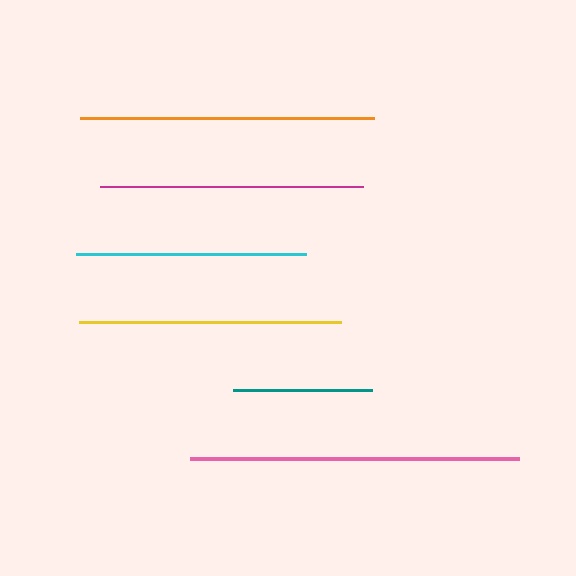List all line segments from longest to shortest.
From longest to shortest: pink, orange, magenta, yellow, cyan, teal.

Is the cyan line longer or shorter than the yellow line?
The yellow line is longer than the cyan line.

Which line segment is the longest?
The pink line is the longest at approximately 329 pixels.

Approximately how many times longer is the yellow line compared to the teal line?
The yellow line is approximately 1.9 times the length of the teal line.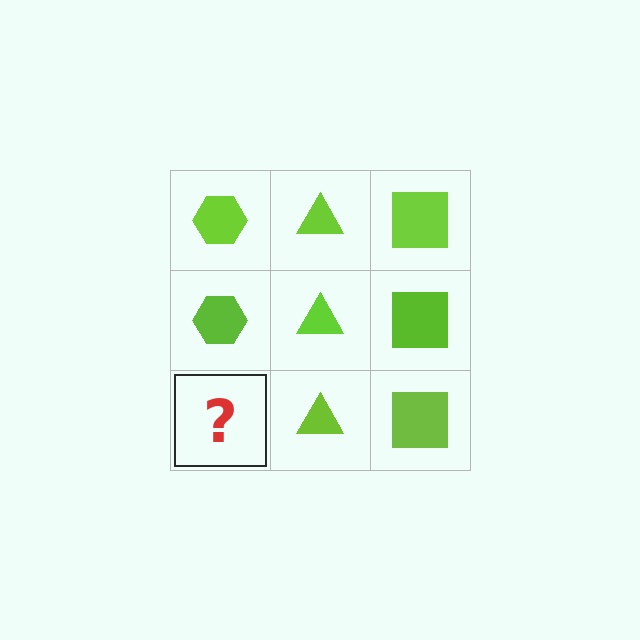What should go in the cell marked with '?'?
The missing cell should contain a lime hexagon.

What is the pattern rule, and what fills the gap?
The rule is that each column has a consistent shape. The gap should be filled with a lime hexagon.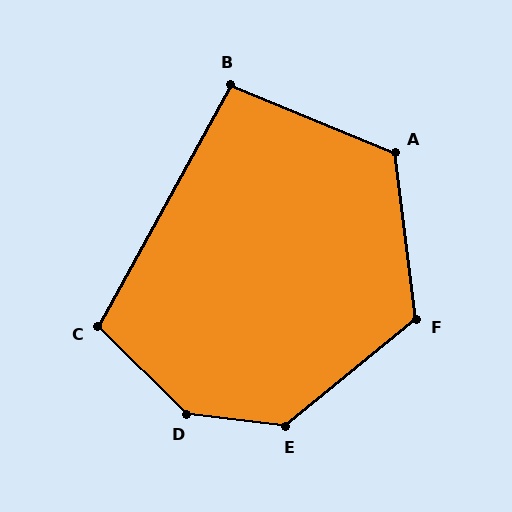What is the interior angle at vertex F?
Approximately 122 degrees (obtuse).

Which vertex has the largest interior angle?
D, at approximately 142 degrees.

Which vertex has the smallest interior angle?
B, at approximately 96 degrees.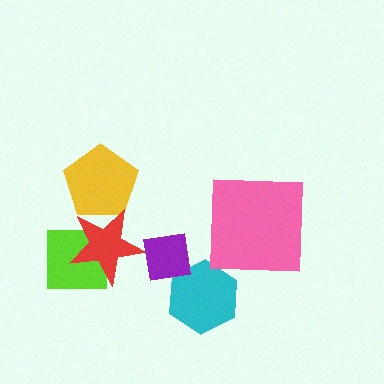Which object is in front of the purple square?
The red star is in front of the purple square.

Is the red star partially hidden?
No, no other shape covers it.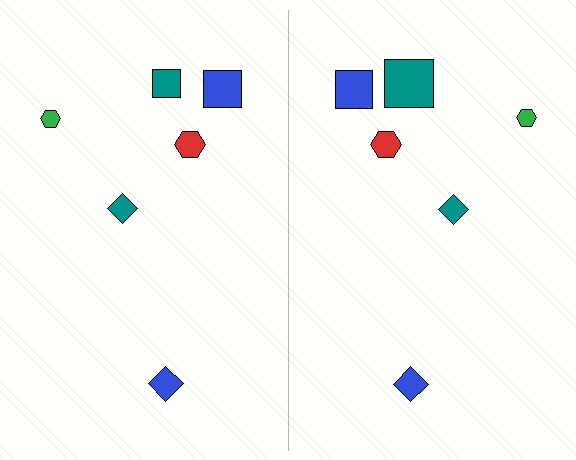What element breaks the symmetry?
The teal square on the right side has a different size than its mirror counterpart.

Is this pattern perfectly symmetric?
No, the pattern is not perfectly symmetric. The teal square on the right side has a different size than its mirror counterpart.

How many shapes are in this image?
There are 12 shapes in this image.